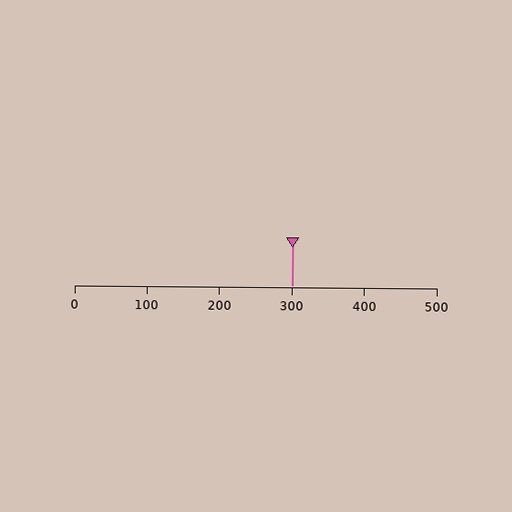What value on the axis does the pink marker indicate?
The marker indicates approximately 300.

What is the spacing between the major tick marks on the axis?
The major ticks are spaced 100 apart.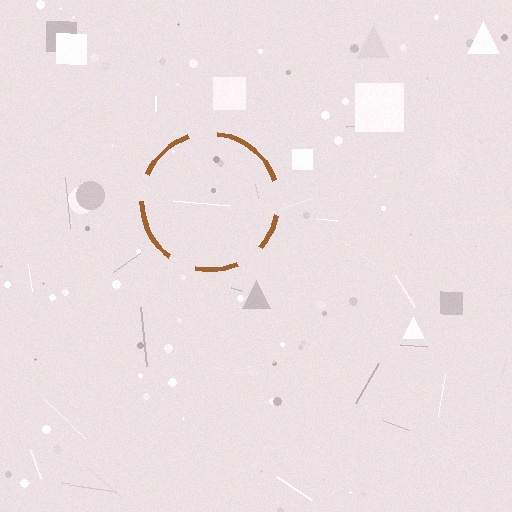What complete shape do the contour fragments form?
The contour fragments form a circle.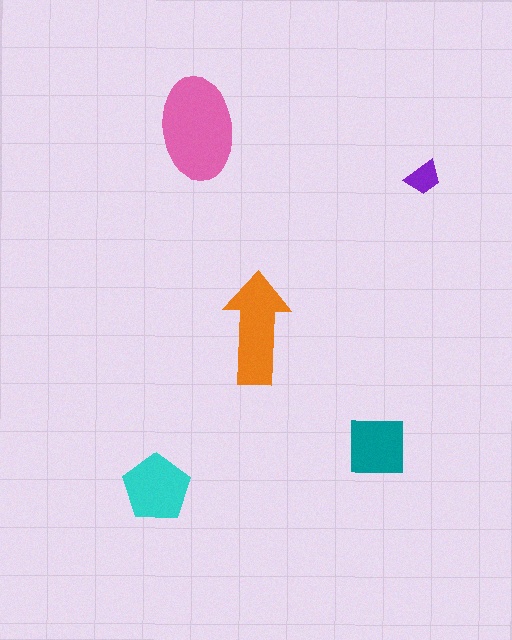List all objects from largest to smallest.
The pink ellipse, the orange arrow, the cyan pentagon, the teal square, the purple trapezoid.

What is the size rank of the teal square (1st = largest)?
4th.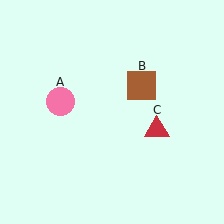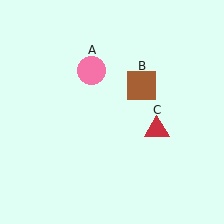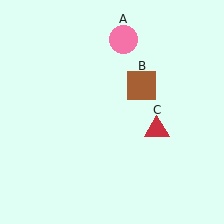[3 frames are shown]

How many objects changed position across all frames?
1 object changed position: pink circle (object A).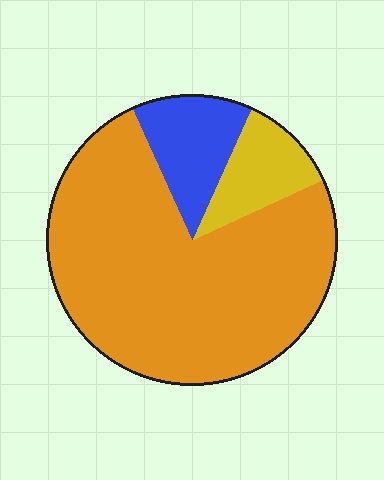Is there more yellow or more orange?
Orange.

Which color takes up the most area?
Orange, at roughly 75%.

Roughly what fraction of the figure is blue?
Blue covers around 15% of the figure.